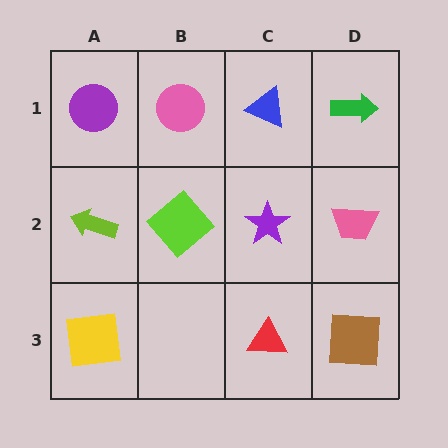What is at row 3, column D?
A brown square.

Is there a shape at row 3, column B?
No, that cell is empty.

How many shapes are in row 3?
3 shapes.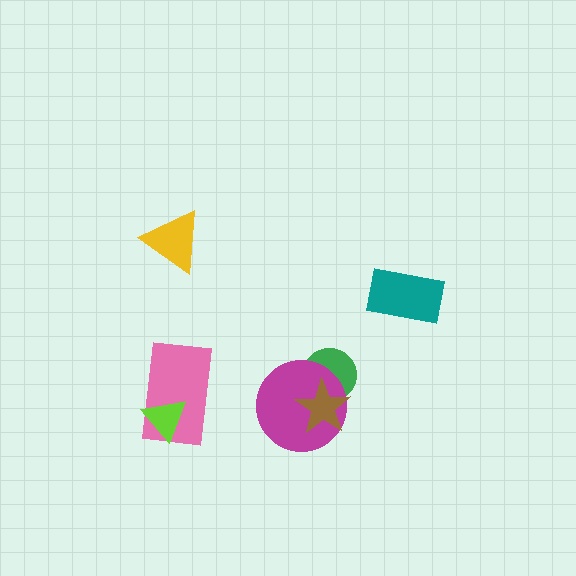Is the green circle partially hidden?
Yes, it is partially covered by another shape.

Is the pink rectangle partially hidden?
Yes, it is partially covered by another shape.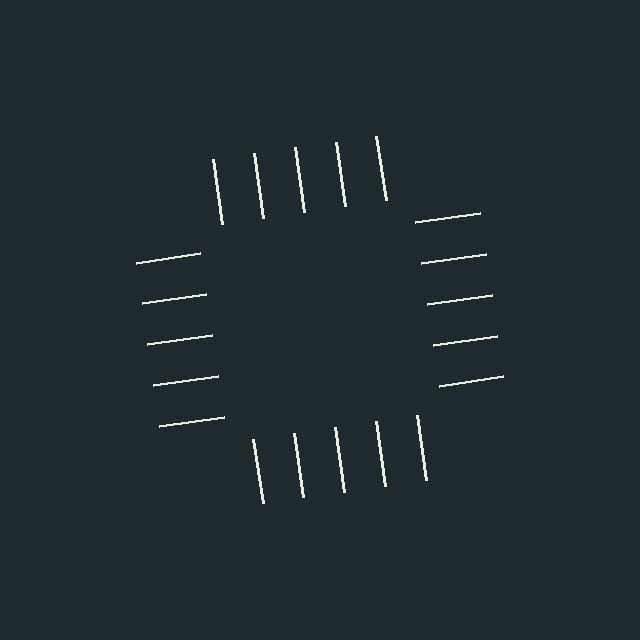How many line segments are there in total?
20 — 5 along each of the 4 edges.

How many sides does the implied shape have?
4 sides — the line-ends trace a square.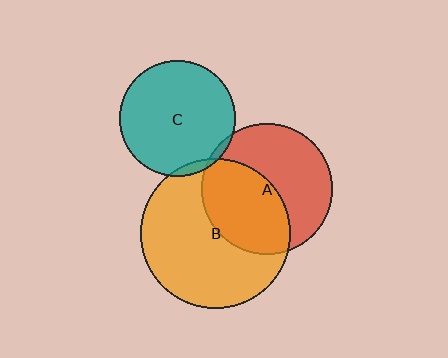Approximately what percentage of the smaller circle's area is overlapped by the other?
Approximately 5%.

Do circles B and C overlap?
Yes.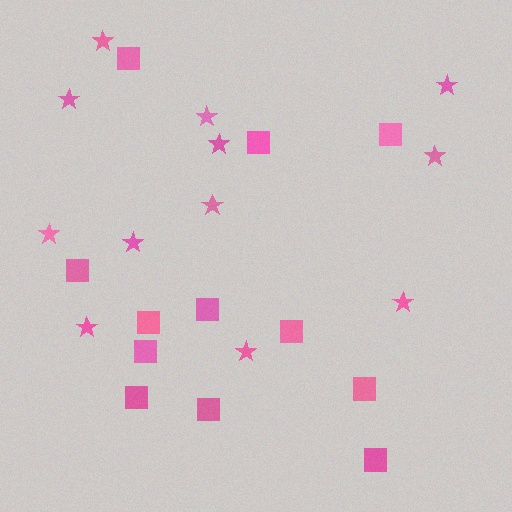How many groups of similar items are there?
There are 2 groups: one group of squares (12) and one group of stars (12).